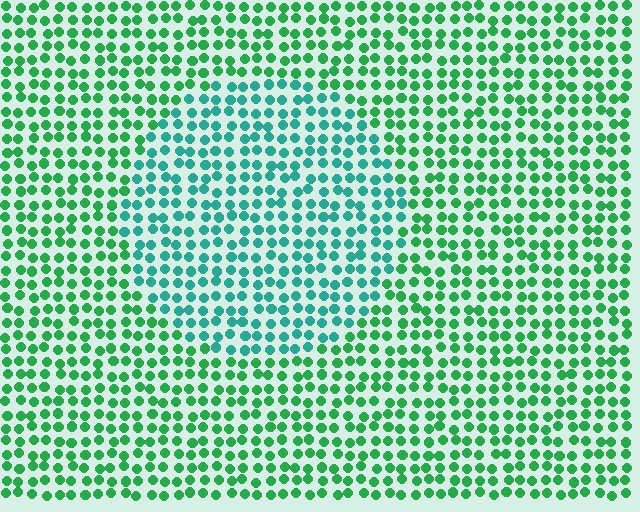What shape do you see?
I see a circle.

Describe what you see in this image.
The image is filled with small green elements in a uniform arrangement. A circle-shaped region is visible where the elements are tinted to a slightly different hue, forming a subtle color boundary.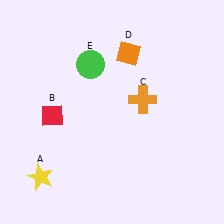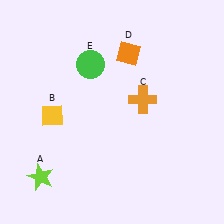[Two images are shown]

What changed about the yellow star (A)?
In Image 1, A is yellow. In Image 2, it changed to lime.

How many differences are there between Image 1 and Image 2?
There are 2 differences between the two images.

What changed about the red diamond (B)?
In Image 1, B is red. In Image 2, it changed to yellow.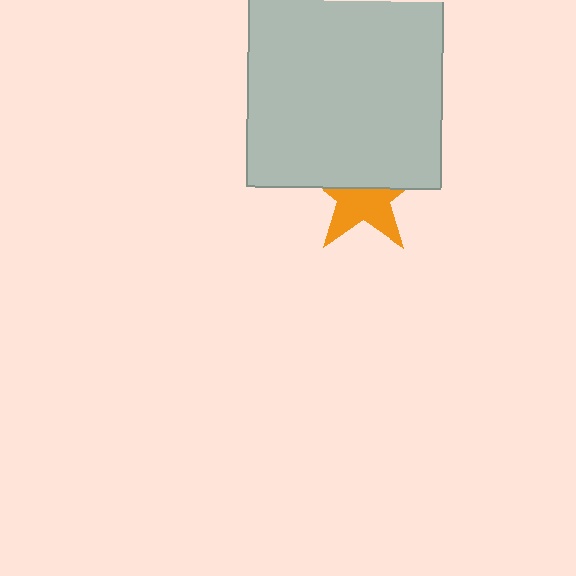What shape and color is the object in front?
The object in front is a light gray square.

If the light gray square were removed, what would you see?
You would see the complete orange star.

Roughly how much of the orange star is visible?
About half of it is visible (roughly 51%).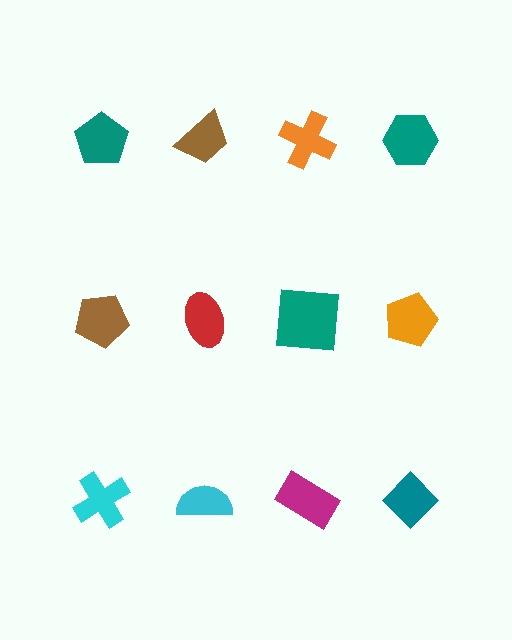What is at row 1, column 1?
A teal pentagon.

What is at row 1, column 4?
A teal hexagon.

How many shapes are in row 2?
4 shapes.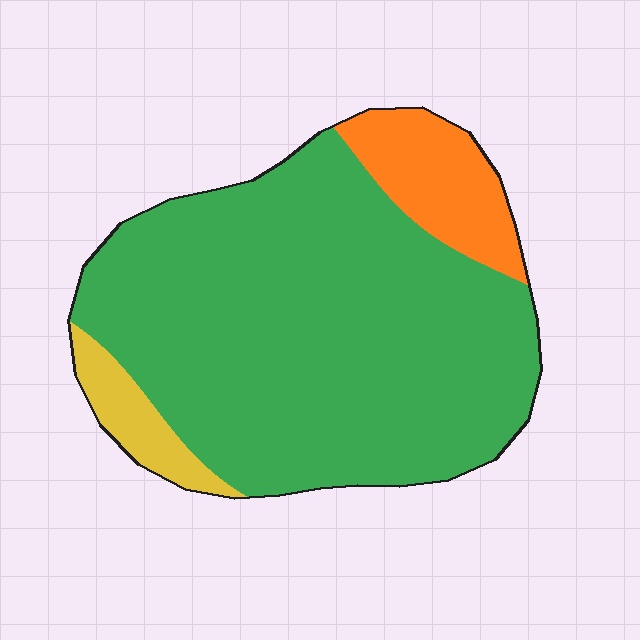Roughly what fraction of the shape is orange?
Orange covers 12% of the shape.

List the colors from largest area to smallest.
From largest to smallest: green, orange, yellow.